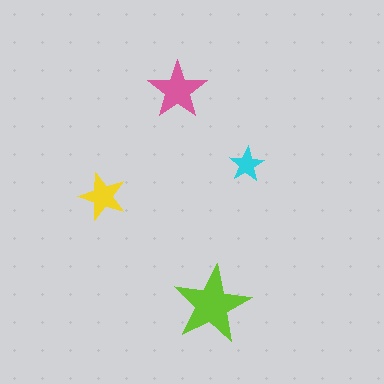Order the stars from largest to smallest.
the lime one, the pink one, the yellow one, the cyan one.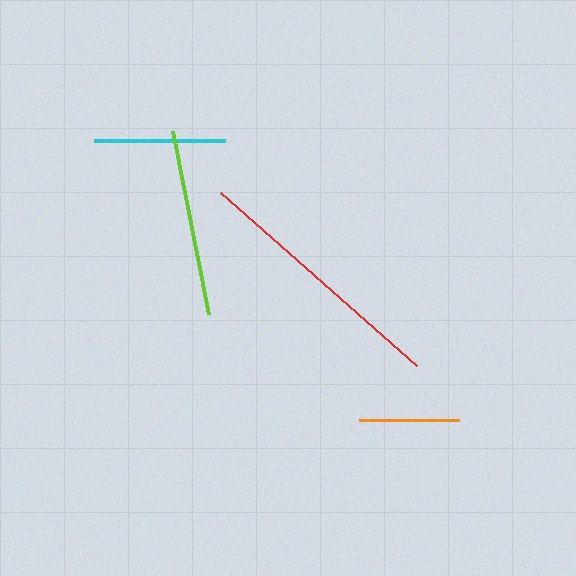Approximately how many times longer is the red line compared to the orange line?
The red line is approximately 2.6 times the length of the orange line.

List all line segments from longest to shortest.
From longest to shortest: red, lime, cyan, orange.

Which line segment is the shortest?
The orange line is the shortest at approximately 100 pixels.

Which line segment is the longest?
The red line is the longest at approximately 262 pixels.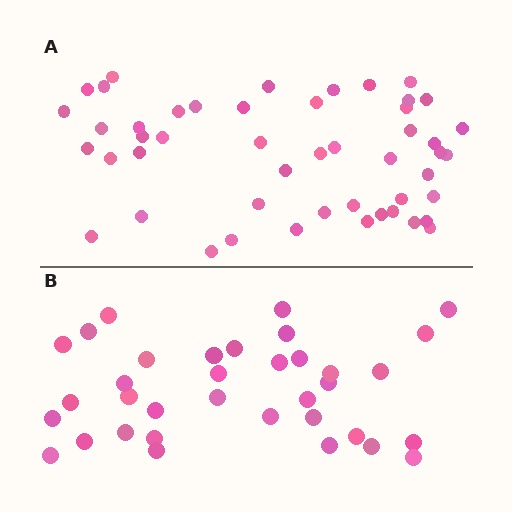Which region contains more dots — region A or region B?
Region A (the top region) has more dots.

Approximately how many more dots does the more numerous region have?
Region A has approximately 15 more dots than region B.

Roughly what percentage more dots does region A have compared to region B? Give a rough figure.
About 40% more.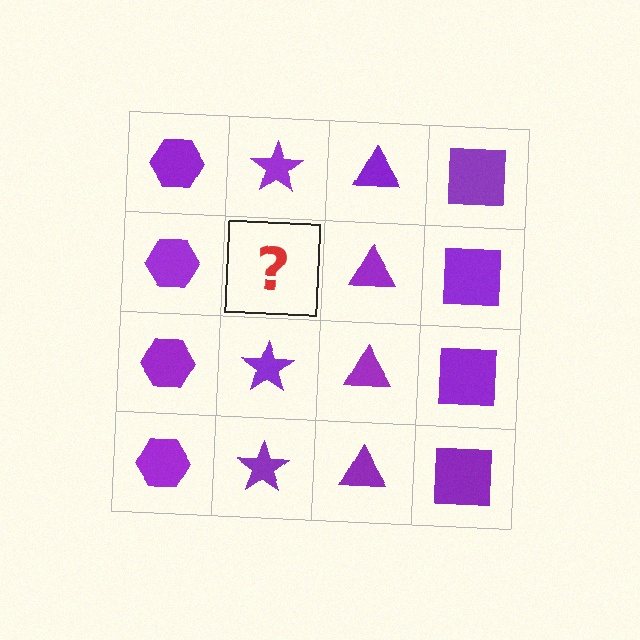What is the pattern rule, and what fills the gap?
The rule is that each column has a consistent shape. The gap should be filled with a purple star.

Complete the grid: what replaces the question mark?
The question mark should be replaced with a purple star.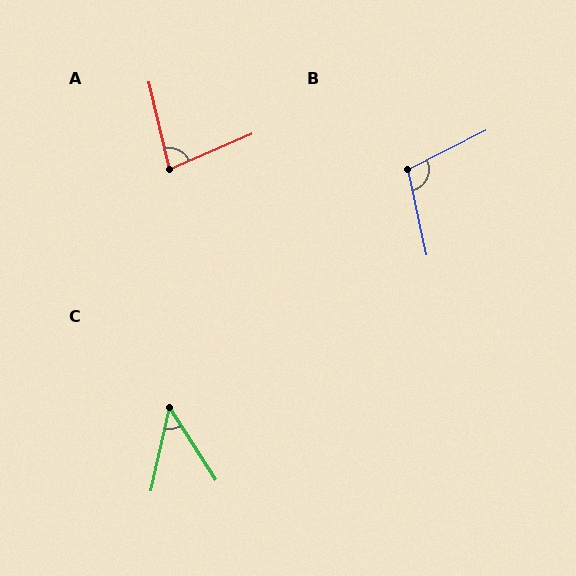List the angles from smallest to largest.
C (45°), A (80°), B (104°).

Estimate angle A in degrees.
Approximately 80 degrees.